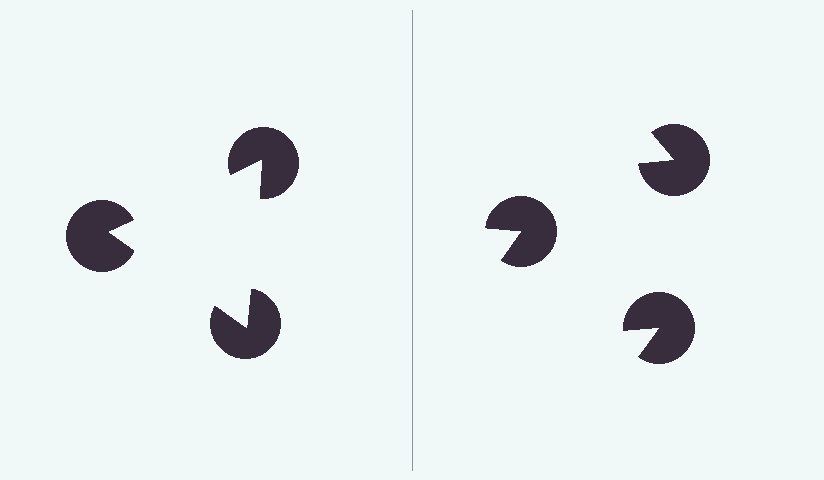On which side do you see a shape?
An illusory triangle appears on the left side. On the right side the wedge cuts are rotated, so no coherent shape forms.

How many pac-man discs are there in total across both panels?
6 — 3 on each side.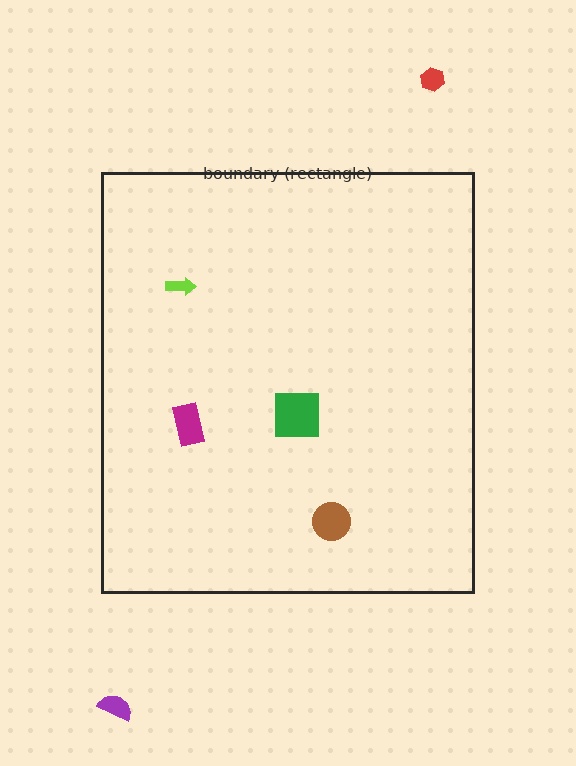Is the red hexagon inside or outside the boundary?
Outside.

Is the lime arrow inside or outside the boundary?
Inside.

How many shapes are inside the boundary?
4 inside, 2 outside.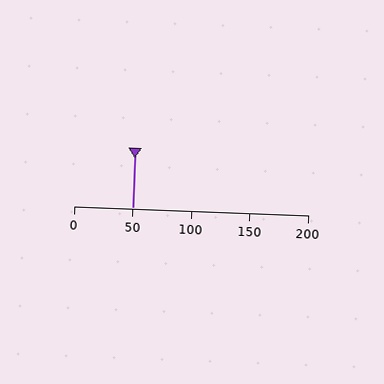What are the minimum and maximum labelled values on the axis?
The axis runs from 0 to 200.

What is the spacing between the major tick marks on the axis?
The major ticks are spaced 50 apart.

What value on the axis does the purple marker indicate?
The marker indicates approximately 50.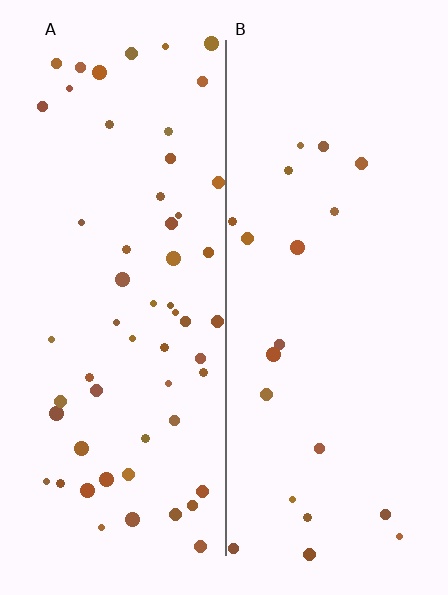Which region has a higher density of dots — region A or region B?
A (the left).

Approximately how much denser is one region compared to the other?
Approximately 2.8× — region A over region B.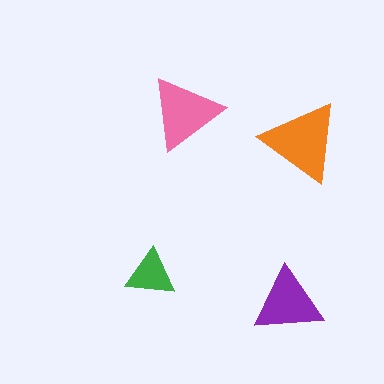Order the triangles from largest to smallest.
the orange one, the pink one, the purple one, the green one.